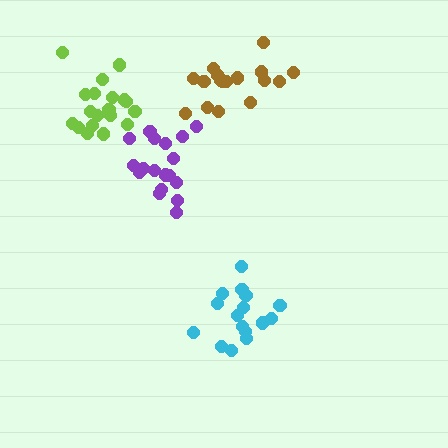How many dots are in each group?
Group 1: 19 dots, Group 2: 17 dots, Group 3: 16 dots, Group 4: 18 dots (70 total).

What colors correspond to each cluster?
The clusters are colored: lime, brown, cyan, purple.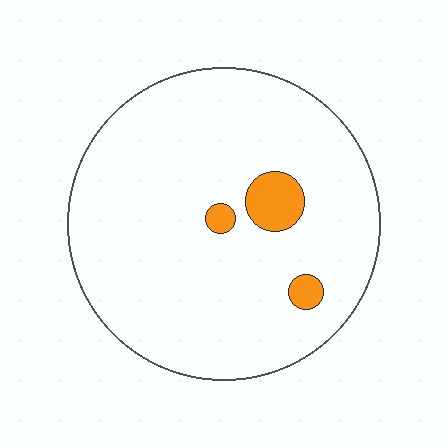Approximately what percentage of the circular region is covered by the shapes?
Approximately 5%.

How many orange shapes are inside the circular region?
3.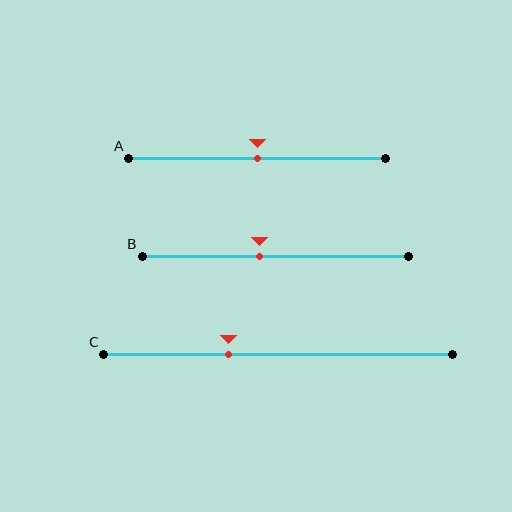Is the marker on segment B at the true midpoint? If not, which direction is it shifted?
No, the marker on segment B is shifted to the left by about 6% of the segment length.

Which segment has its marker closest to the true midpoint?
Segment A has its marker closest to the true midpoint.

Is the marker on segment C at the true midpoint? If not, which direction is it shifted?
No, the marker on segment C is shifted to the left by about 14% of the segment length.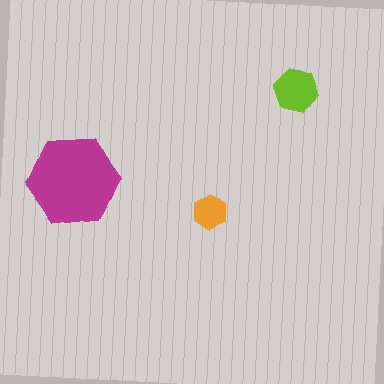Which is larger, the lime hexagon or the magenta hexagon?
The magenta one.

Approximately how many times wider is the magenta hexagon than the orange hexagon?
About 2.5 times wider.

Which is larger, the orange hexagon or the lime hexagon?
The lime one.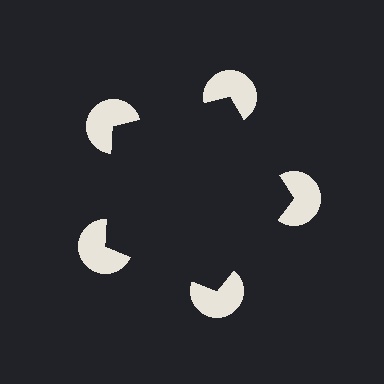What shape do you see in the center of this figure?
An illusory pentagon — its edges are inferred from the aligned wedge cuts in the pac-man discs, not physically drawn.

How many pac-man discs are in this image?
There are 5 — one at each vertex of the illusory pentagon.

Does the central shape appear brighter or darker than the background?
It typically appears slightly darker than the background, even though no actual brightness change is drawn.